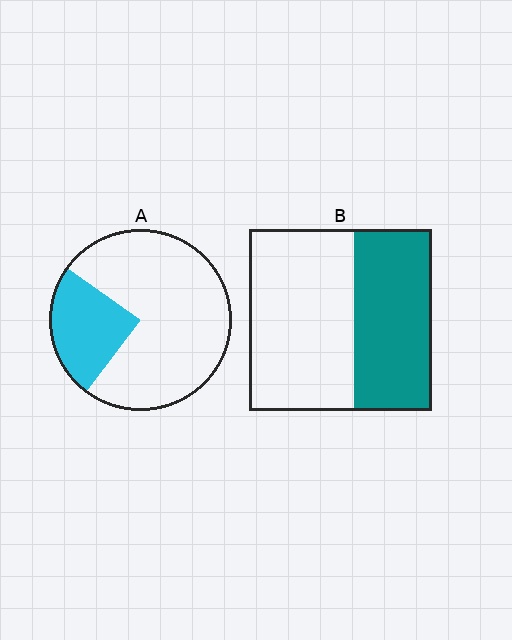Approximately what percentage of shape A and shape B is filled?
A is approximately 25% and B is approximately 45%.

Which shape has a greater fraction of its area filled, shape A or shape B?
Shape B.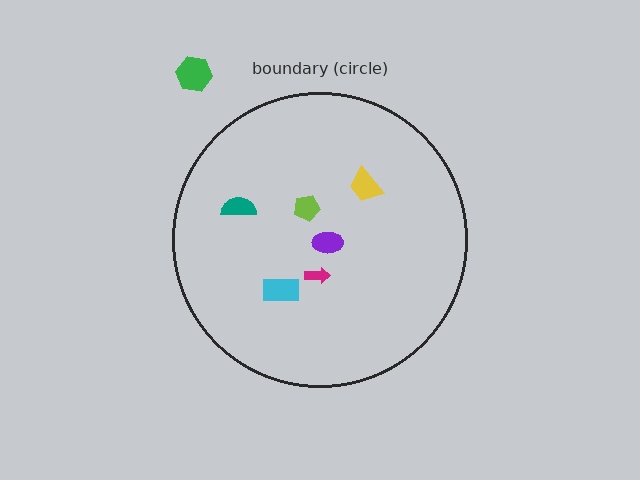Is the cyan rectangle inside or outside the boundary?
Inside.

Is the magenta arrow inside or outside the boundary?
Inside.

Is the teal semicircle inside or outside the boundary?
Inside.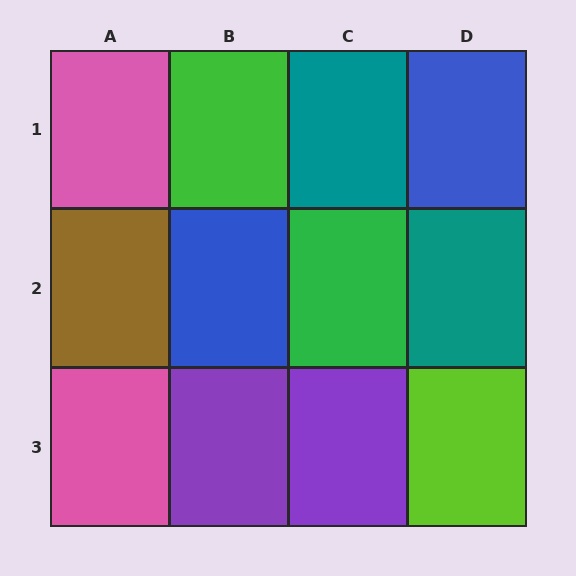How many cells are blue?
2 cells are blue.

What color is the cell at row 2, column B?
Blue.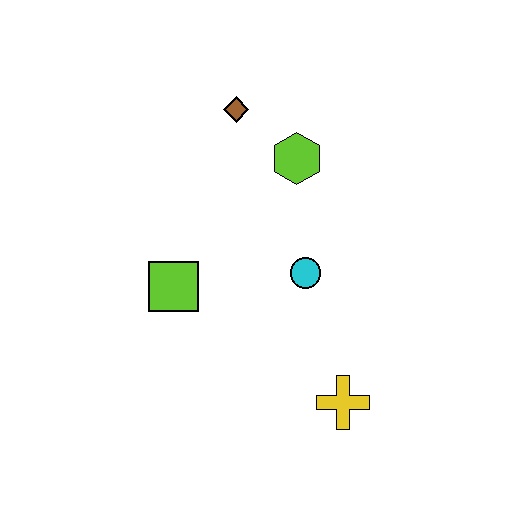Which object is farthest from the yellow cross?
The brown diamond is farthest from the yellow cross.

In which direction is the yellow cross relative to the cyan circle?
The yellow cross is below the cyan circle.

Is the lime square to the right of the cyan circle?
No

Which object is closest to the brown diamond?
The lime hexagon is closest to the brown diamond.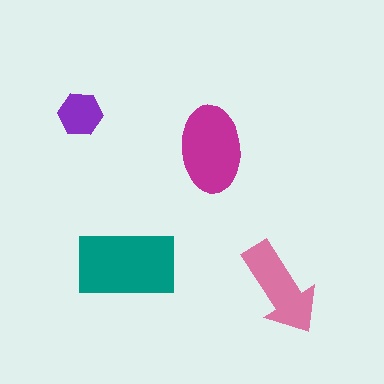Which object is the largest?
The teal rectangle.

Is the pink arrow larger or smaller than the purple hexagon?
Larger.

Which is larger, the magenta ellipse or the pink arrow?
The magenta ellipse.